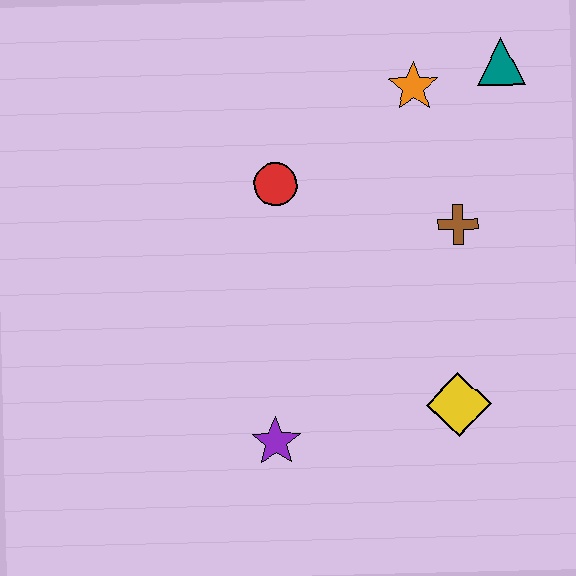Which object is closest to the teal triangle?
The orange star is closest to the teal triangle.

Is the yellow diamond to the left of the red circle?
No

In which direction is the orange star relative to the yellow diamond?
The orange star is above the yellow diamond.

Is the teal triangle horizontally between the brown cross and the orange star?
No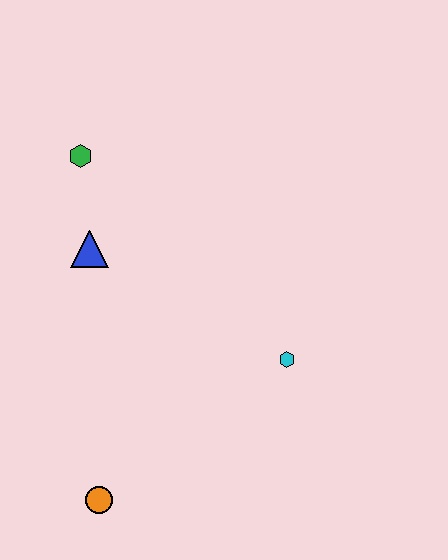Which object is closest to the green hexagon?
The blue triangle is closest to the green hexagon.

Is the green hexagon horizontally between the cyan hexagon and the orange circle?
No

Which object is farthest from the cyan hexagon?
The green hexagon is farthest from the cyan hexagon.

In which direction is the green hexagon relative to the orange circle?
The green hexagon is above the orange circle.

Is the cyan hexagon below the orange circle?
No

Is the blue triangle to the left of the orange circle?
Yes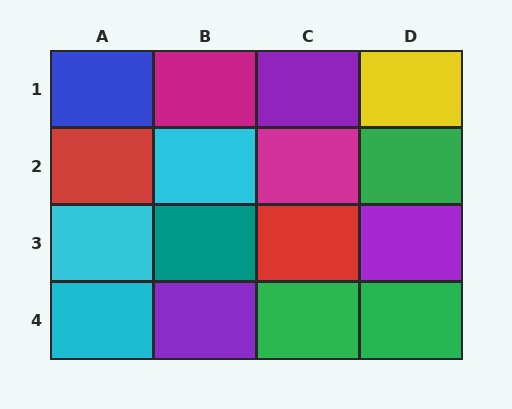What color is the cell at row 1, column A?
Blue.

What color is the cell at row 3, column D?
Purple.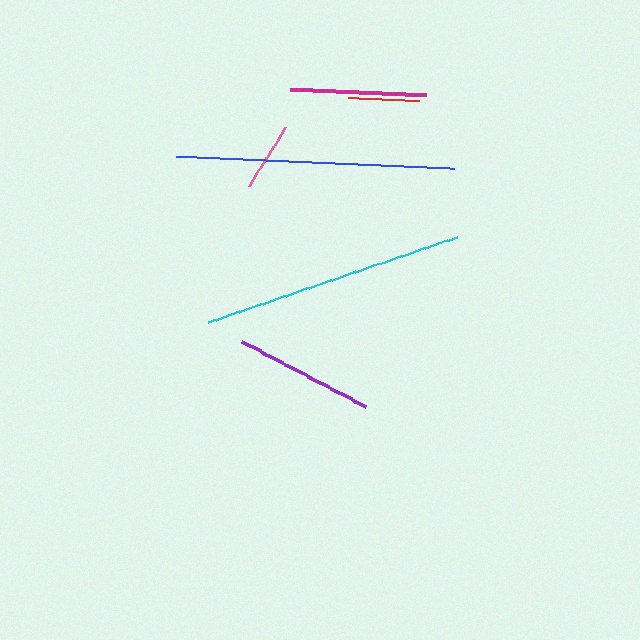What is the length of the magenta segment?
The magenta segment is approximately 136 pixels long.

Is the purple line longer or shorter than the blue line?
The blue line is longer than the purple line.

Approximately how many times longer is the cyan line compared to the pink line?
The cyan line is approximately 3.8 times the length of the pink line.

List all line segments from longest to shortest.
From longest to shortest: blue, cyan, purple, magenta, red, pink.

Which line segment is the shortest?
The pink line is the shortest at approximately 68 pixels.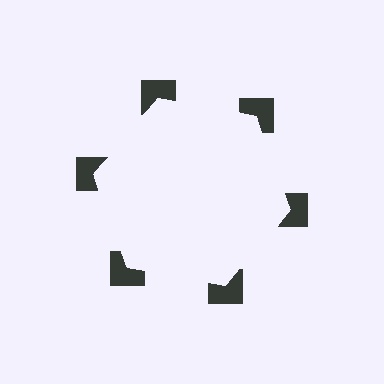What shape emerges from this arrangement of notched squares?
An illusory hexagon — its edges are inferred from the aligned wedge cuts in the notched squares, not physically drawn.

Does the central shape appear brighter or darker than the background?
It typically appears slightly brighter than the background, even though no actual brightness change is drawn.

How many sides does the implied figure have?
6 sides.